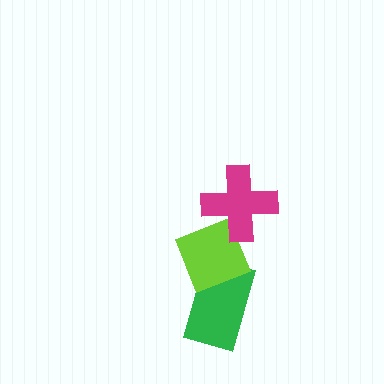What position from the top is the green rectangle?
The green rectangle is 3rd from the top.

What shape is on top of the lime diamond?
The magenta cross is on top of the lime diamond.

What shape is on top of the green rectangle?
The lime diamond is on top of the green rectangle.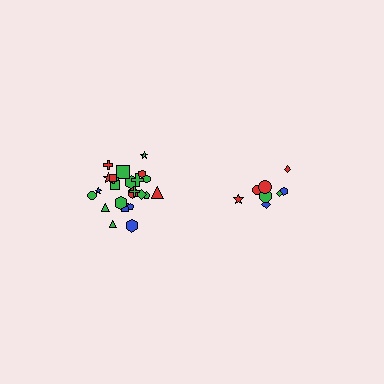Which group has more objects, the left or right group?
The left group.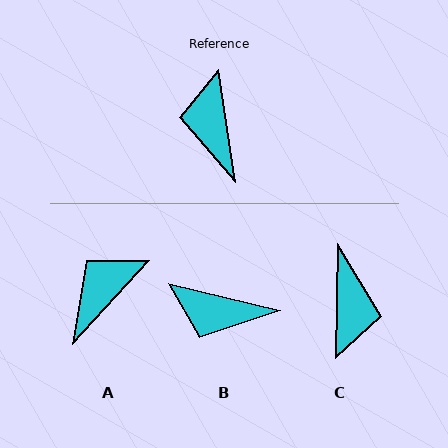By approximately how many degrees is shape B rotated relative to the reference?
Approximately 67 degrees counter-clockwise.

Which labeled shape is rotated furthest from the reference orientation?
C, about 170 degrees away.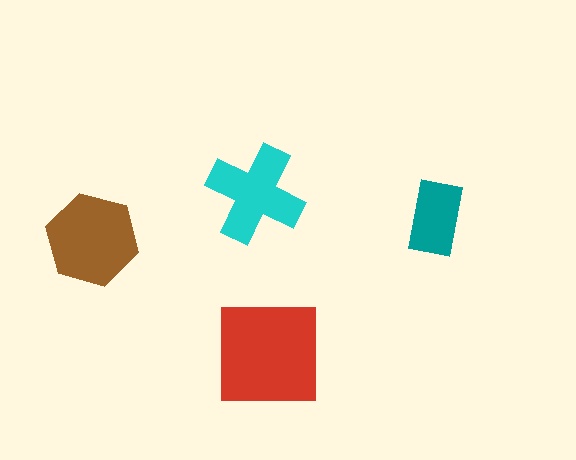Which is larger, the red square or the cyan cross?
The red square.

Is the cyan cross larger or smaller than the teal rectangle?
Larger.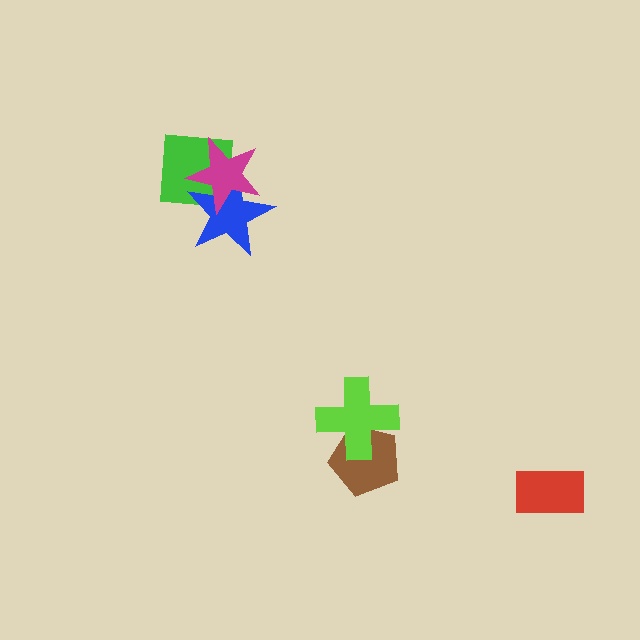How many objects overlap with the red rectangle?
0 objects overlap with the red rectangle.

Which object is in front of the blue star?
The magenta star is in front of the blue star.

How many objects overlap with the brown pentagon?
1 object overlaps with the brown pentagon.